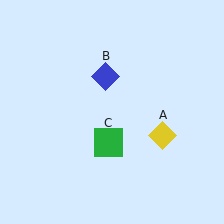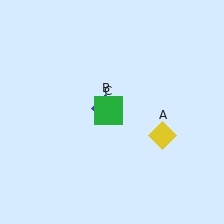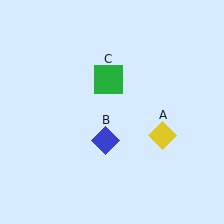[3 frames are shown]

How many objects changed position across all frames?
2 objects changed position: blue diamond (object B), green square (object C).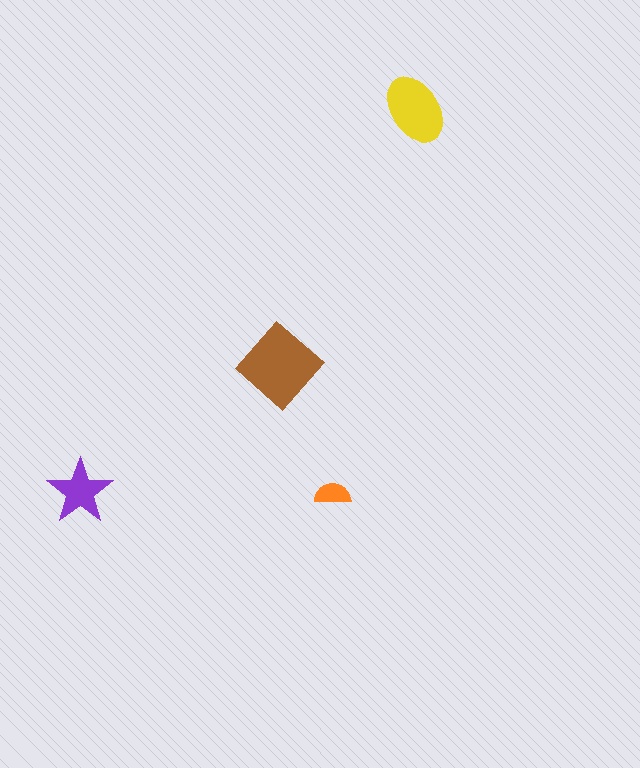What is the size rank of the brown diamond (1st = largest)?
1st.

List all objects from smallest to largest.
The orange semicircle, the purple star, the yellow ellipse, the brown diamond.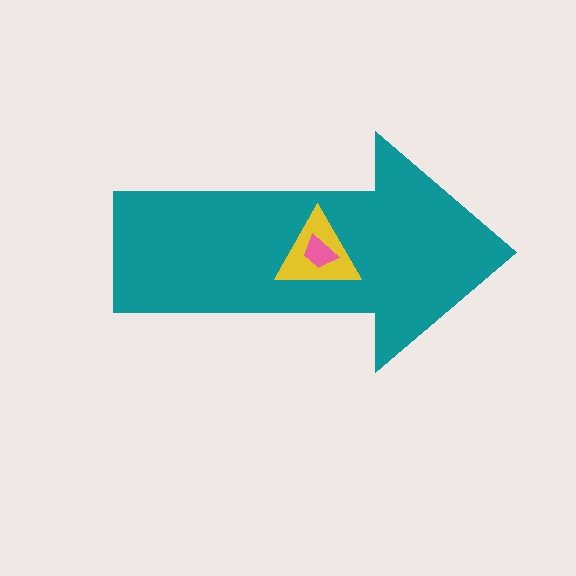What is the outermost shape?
The teal arrow.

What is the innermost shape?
The pink trapezoid.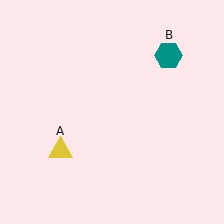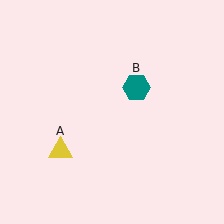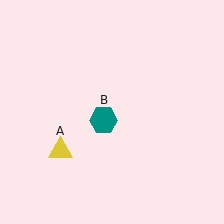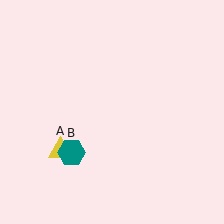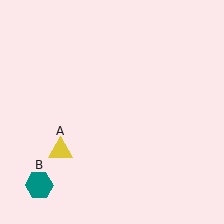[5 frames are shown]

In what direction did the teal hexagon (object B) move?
The teal hexagon (object B) moved down and to the left.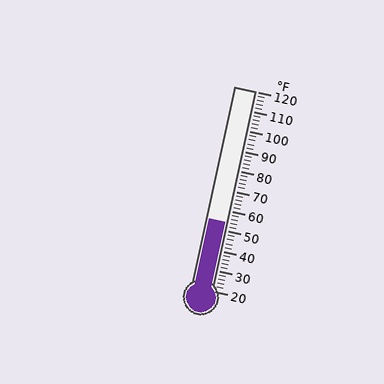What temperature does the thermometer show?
The thermometer shows approximately 54°F.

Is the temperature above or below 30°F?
The temperature is above 30°F.